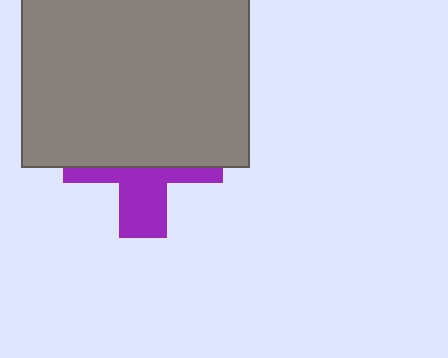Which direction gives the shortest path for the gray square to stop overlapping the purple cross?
Moving up gives the shortest separation.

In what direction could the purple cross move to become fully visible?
The purple cross could move down. That would shift it out from behind the gray square entirely.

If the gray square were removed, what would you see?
You would see the complete purple cross.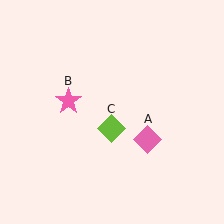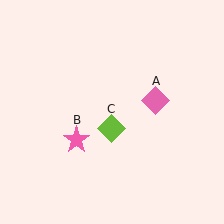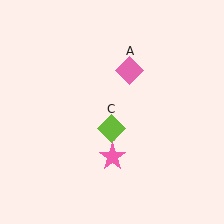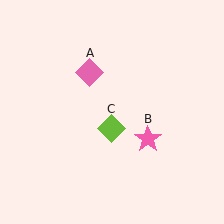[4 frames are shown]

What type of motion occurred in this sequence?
The pink diamond (object A), pink star (object B) rotated counterclockwise around the center of the scene.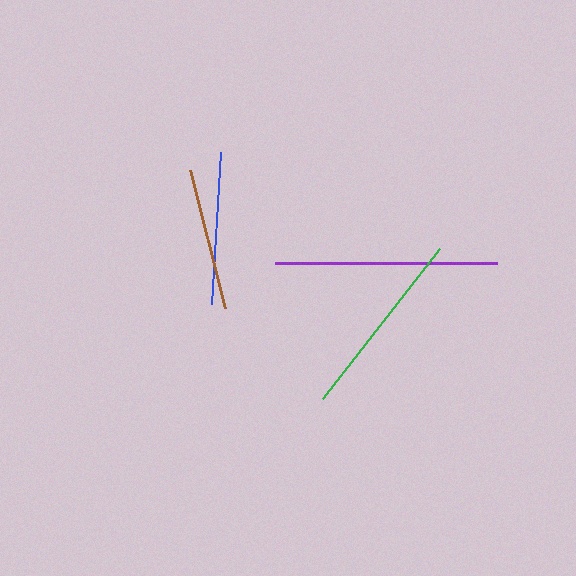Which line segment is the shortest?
The brown line is the shortest at approximately 143 pixels.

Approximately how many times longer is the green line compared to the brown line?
The green line is approximately 1.3 times the length of the brown line.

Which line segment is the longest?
The purple line is the longest at approximately 222 pixels.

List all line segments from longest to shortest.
From longest to shortest: purple, green, blue, brown.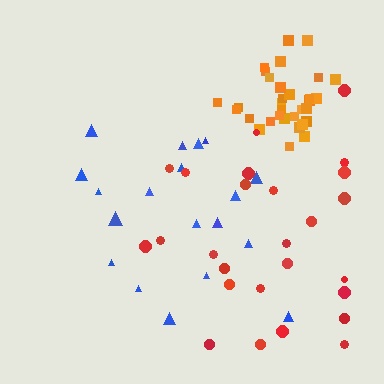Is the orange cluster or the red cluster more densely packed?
Orange.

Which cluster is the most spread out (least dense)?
Blue.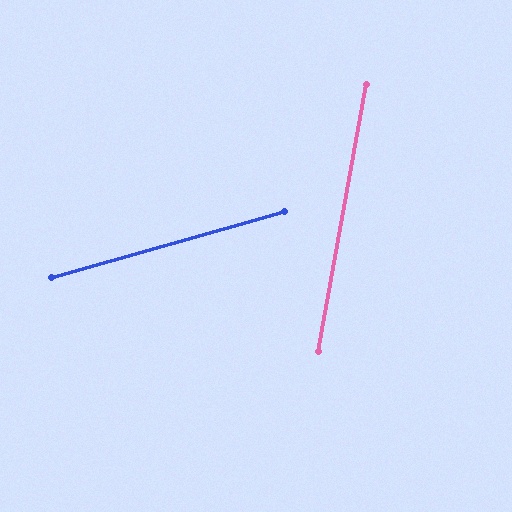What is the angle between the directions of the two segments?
Approximately 64 degrees.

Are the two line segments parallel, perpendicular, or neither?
Neither parallel nor perpendicular — they differ by about 64°.